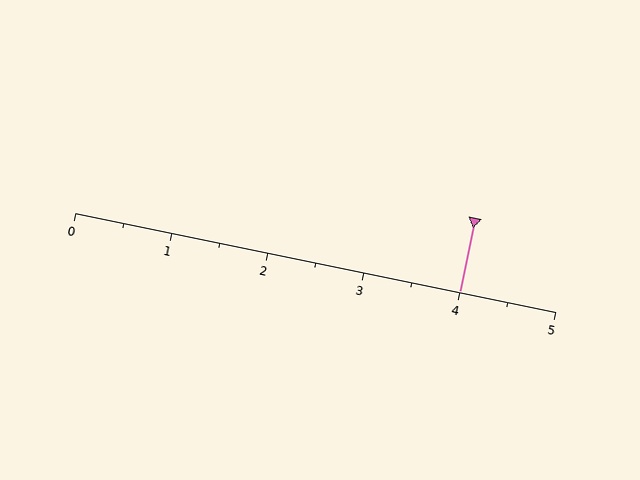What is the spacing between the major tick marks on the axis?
The major ticks are spaced 1 apart.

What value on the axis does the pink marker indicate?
The marker indicates approximately 4.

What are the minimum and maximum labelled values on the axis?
The axis runs from 0 to 5.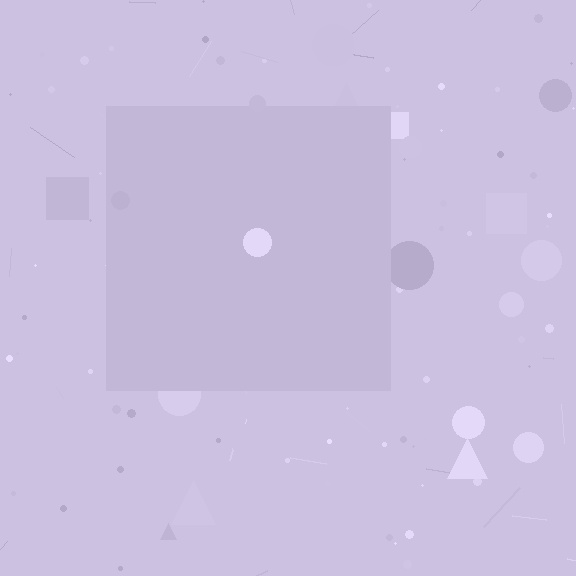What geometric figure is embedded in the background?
A square is embedded in the background.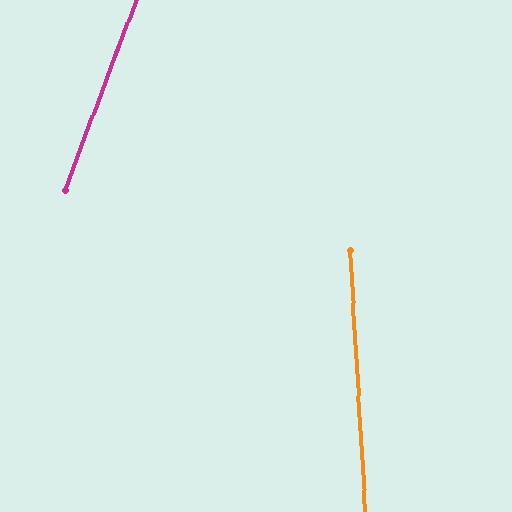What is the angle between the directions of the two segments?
Approximately 24 degrees.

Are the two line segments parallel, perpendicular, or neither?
Neither parallel nor perpendicular — they differ by about 24°.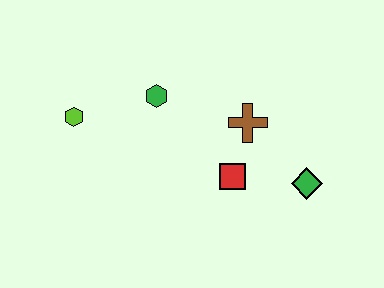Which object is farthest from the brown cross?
The lime hexagon is farthest from the brown cross.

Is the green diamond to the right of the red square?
Yes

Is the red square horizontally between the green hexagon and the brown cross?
Yes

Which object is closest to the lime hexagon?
The green hexagon is closest to the lime hexagon.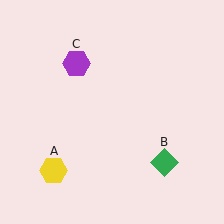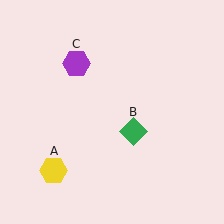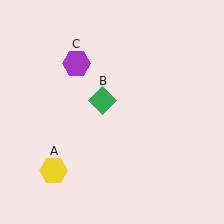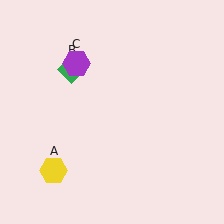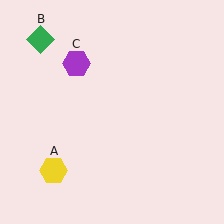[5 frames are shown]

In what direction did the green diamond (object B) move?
The green diamond (object B) moved up and to the left.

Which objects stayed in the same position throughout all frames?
Yellow hexagon (object A) and purple hexagon (object C) remained stationary.